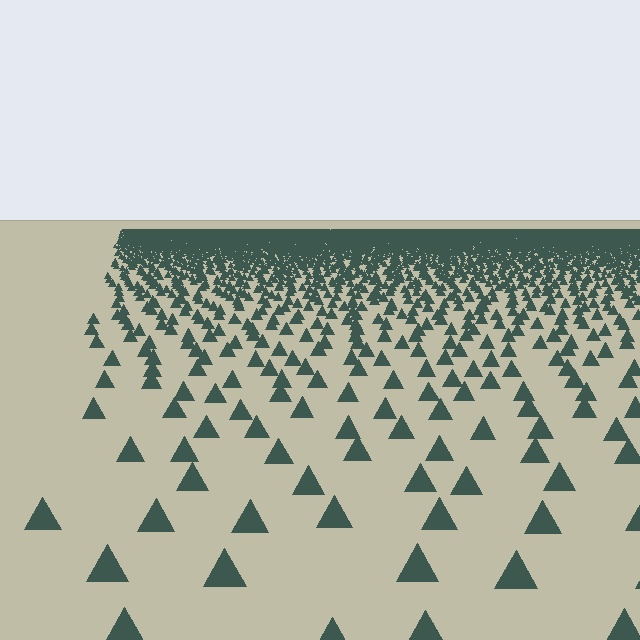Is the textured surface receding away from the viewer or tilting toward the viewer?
The surface is receding away from the viewer. Texture elements get smaller and denser toward the top.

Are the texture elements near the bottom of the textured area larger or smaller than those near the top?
Larger. Near the bottom, elements are closer to the viewer and appear at a bigger on-screen size.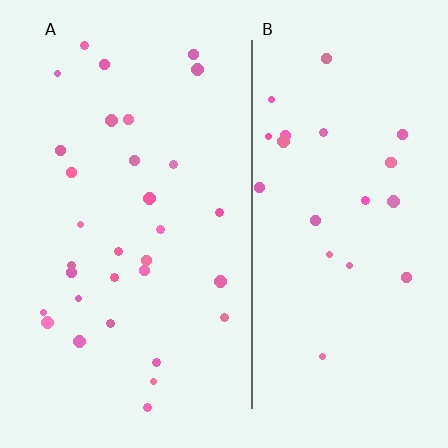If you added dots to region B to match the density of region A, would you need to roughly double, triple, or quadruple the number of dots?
Approximately double.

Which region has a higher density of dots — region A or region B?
A (the left).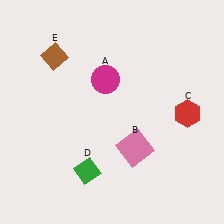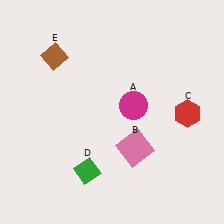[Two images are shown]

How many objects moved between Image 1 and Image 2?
1 object moved between the two images.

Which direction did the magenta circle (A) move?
The magenta circle (A) moved right.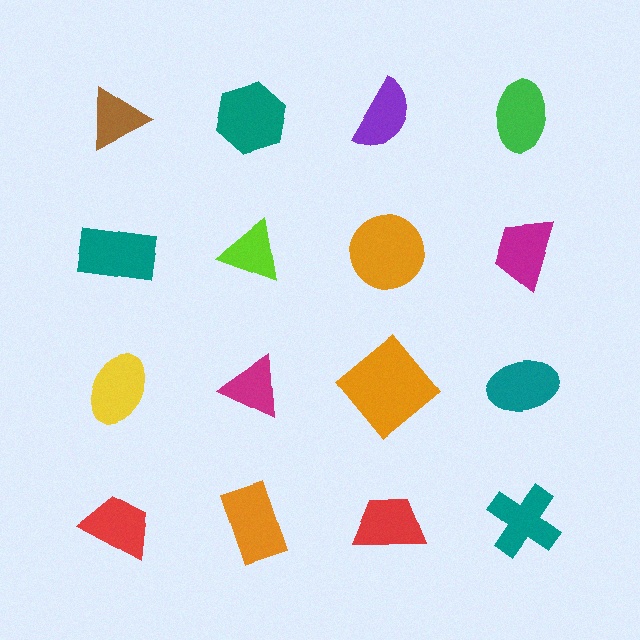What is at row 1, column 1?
A brown triangle.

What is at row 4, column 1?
A red trapezoid.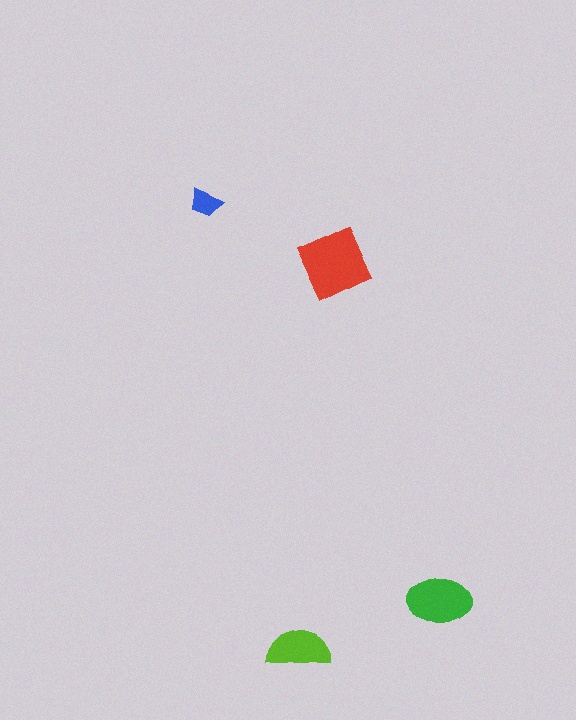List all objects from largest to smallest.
The red diamond, the green ellipse, the lime semicircle, the blue trapezoid.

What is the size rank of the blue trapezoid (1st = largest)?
4th.